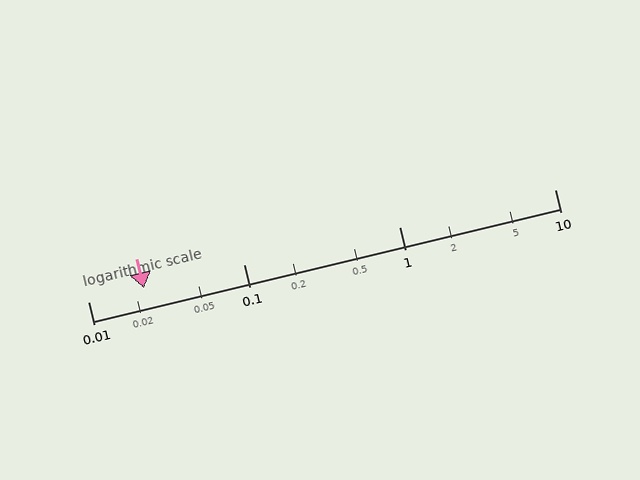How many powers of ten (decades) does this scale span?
The scale spans 3 decades, from 0.01 to 10.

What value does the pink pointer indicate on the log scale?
The pointer indicates approximately 0.023.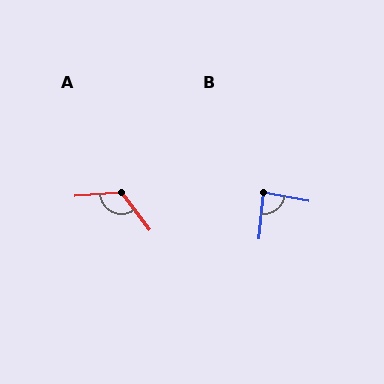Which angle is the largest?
A, at approximately 122 degrees.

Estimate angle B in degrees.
Approximately 85 degrees.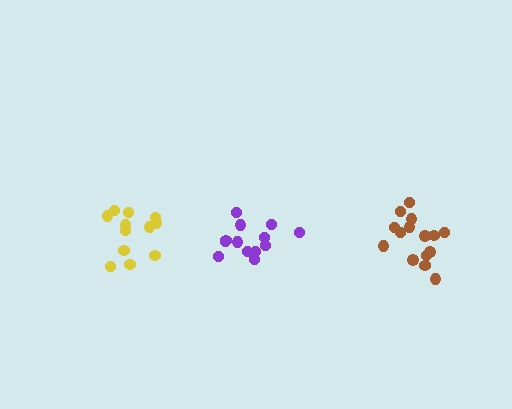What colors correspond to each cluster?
The clusters are colored: yellow, brown, purple.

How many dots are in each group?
Group 1: 12 dots, Group 2: 15 dots, Group 3: 13 dots (40 total).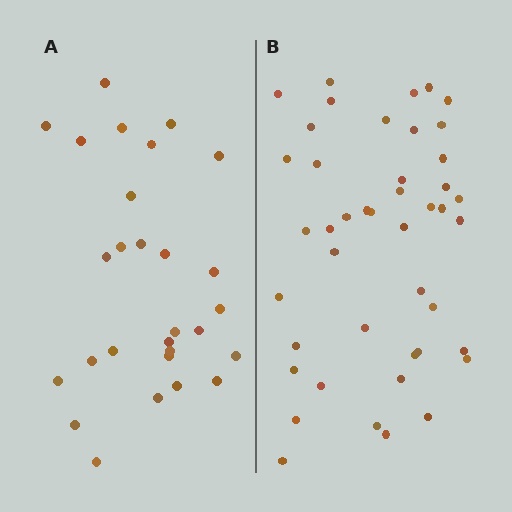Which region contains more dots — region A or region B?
Region B (the right region) has more dots.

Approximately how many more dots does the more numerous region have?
Region B has approximately 15 more dots than region A.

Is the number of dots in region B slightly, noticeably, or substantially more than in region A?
Region B has substantially more. The ratio is roughly 1.6 to 1.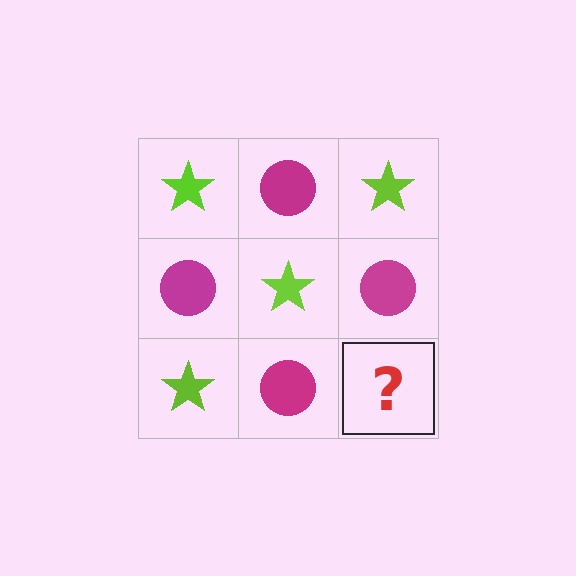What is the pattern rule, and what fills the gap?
The rule is that it alternates lime star and magenta circle in a checkerboard pattern. The gap should be filled with a lime star.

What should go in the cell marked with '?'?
The missing cell should contain a lime star.